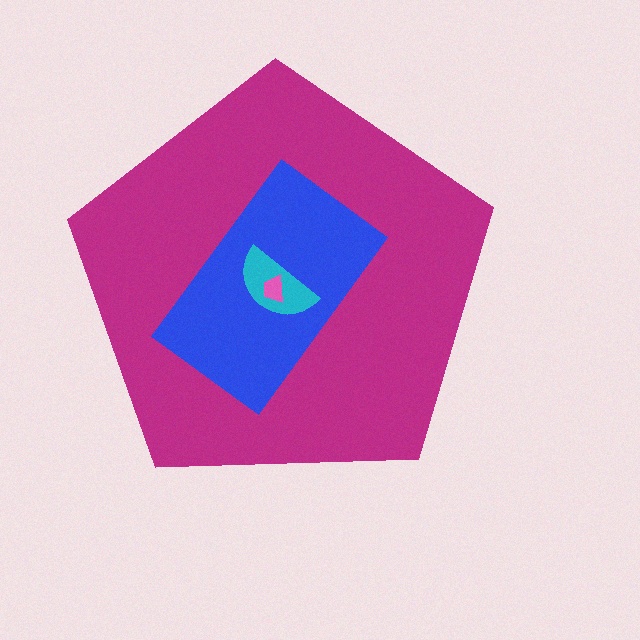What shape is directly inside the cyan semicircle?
The pink trapezoid.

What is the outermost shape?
The magenta pentagon.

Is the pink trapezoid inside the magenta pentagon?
Yes.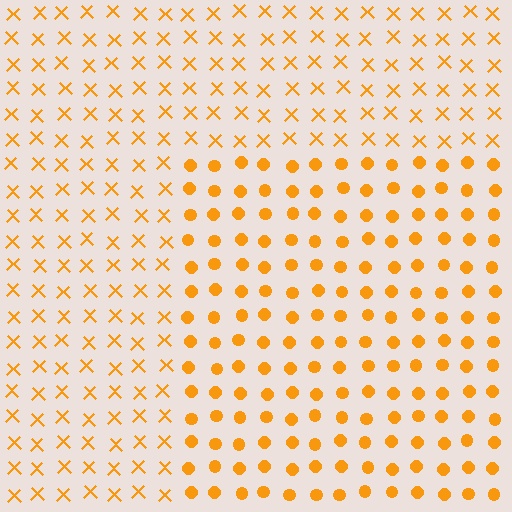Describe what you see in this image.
The image is filled with small orange elements arranged in a uniform grid. A rectangle-shaped region contains circles, while the surrounding area contains X marks. The boundary is defined purely by the change in element shape.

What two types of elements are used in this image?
The image uses circles inside the rectangle region and X marks outside it.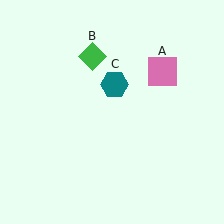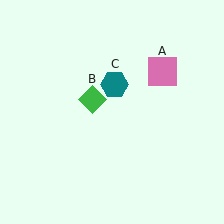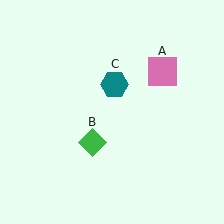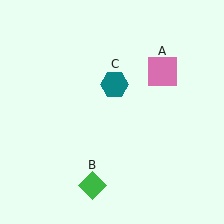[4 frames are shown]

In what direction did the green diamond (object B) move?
The green diamond (object B) moved down.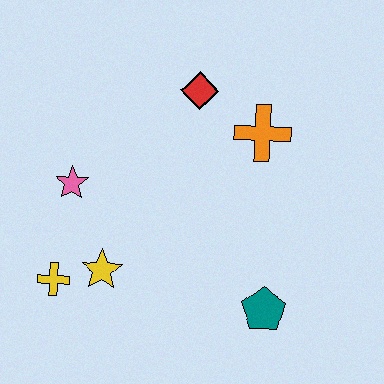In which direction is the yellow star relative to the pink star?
The yellow star is below the pink star.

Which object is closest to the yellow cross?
The yellow star is closest to the yellow cross.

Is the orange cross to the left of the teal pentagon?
Yes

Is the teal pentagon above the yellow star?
No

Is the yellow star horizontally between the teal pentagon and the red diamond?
No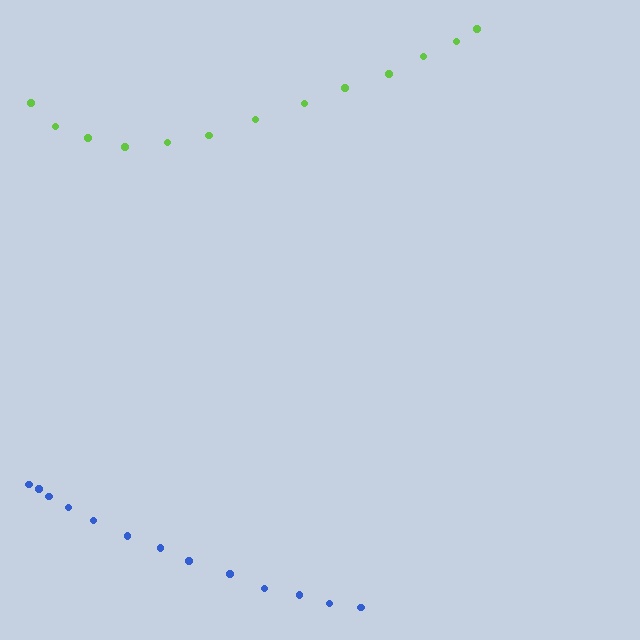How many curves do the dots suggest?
There are 2 distinct paths.